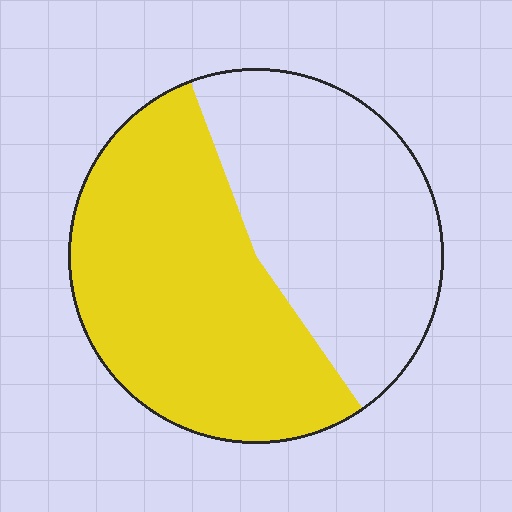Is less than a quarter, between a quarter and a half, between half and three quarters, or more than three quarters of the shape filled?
Between half and three quarters.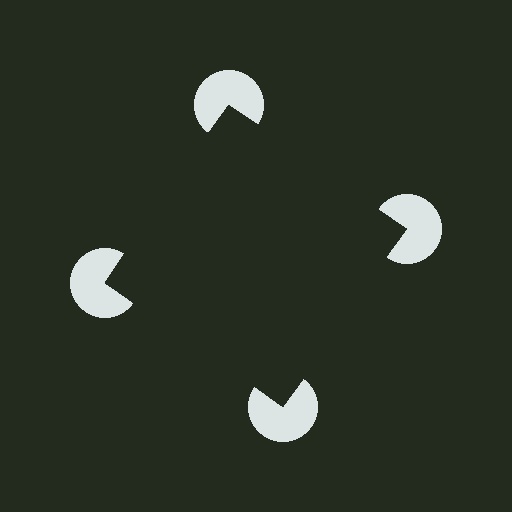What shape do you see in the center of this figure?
An illusory square — its edges are inferred from the aligned wedge cuts in the pac-man discs, not physically drawn.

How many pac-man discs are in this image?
There are 4 — one at each vertex of the illusory square.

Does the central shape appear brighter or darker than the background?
It typically appears slightly darker than the background, even though no actual brightness change is drawn.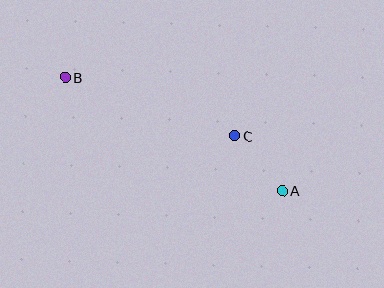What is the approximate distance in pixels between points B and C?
The distance between B and C is approximately 180 pixels.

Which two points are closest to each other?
Points A and C are closest to each other.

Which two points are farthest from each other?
Points A and B are farthest from each other.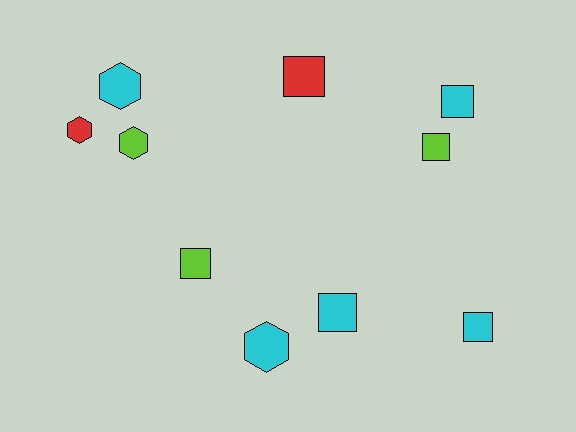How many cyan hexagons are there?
There are 2 cyan hexagons.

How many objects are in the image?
There are 10 objects.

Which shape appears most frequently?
Square, with 6 objects.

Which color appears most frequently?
Cyan, with 5 objects.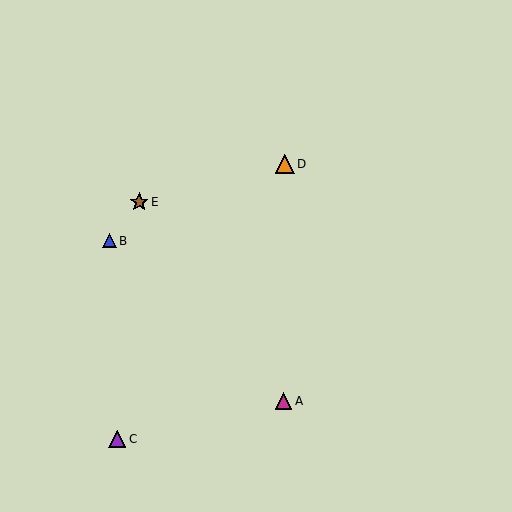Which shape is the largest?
The orange triangle (labeled D) is the largest.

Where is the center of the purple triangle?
The center of the purple triangle is at (117, 439).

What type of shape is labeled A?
Shape A is a magenta triangle.